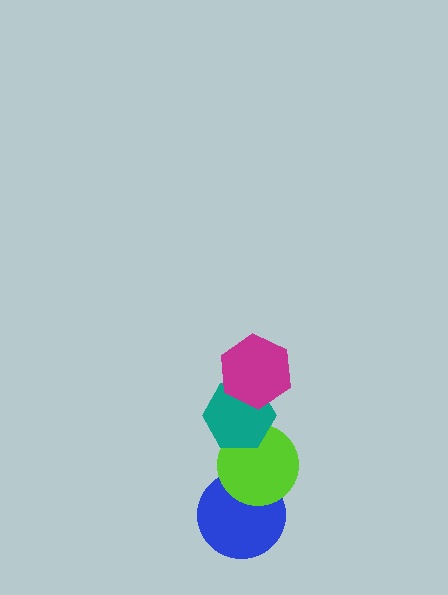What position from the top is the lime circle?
The lime circle is 3rd from the top.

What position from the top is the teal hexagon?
The teal hexagon is 2nd from the top.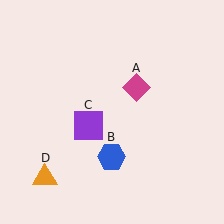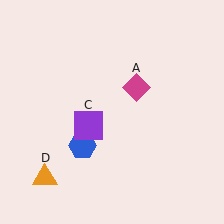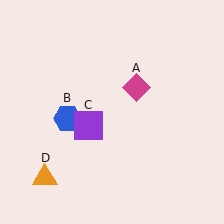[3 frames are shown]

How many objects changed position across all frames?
1 object changed position: blue hexagon (object B).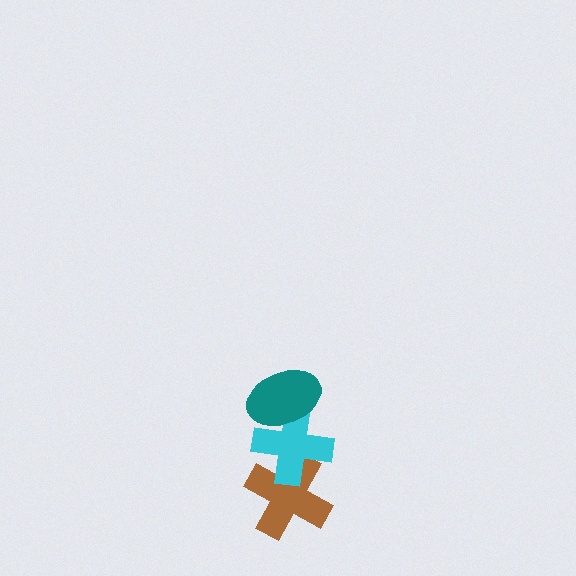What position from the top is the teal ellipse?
The teal ellipse is 1st from the top.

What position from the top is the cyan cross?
The cyan cross is 2nd from the top.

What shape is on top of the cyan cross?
The teal ellipse is on top of the cyan cross.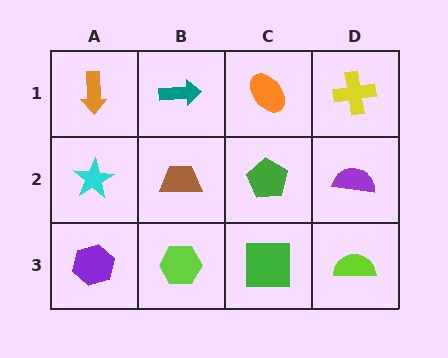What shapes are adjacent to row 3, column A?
A cyan star (row 2, column A), a lime hexagon (row 3, column B).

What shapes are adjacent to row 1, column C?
A green pentagon (row 2, column C), a teal arrow (row 1, column B), a yellow cross (row 1, column D).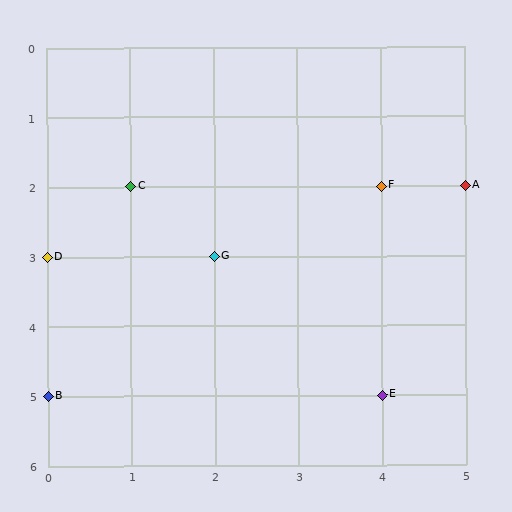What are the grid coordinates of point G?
Point G is at grid coordinates (2, 3).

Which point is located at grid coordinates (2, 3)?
Point G is at (2, 3).